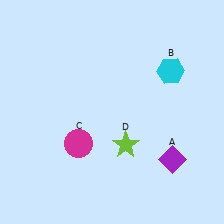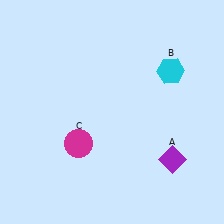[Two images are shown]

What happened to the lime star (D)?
The lime star (D) was removed in Image 2. It was in the bottom-right area of Image 1.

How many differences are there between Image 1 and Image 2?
There is 1 difference between the two images.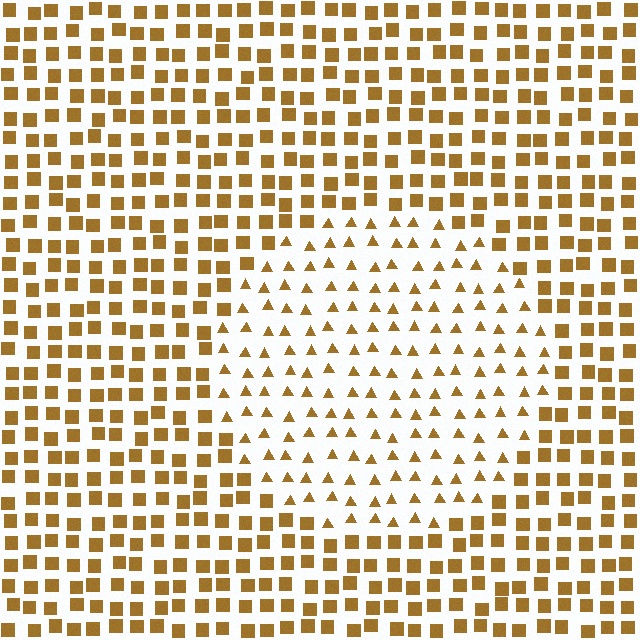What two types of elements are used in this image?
The image uses triangles inside the circle region and squares outside it.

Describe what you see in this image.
The image is filled with small brown elements arranged in a uniform grid. A circle-shaped region contains triangles, while the surrounding area contains squares. The boundary is defined purely by the change in element shape.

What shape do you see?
I see a circle.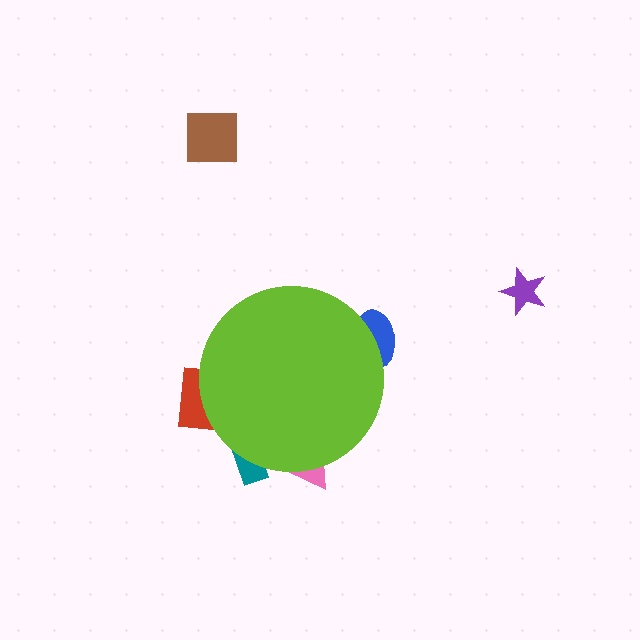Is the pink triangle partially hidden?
Yes, the pink triangle is partially hidden behind the lime circle.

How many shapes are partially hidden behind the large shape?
4 shapes are partially hidden.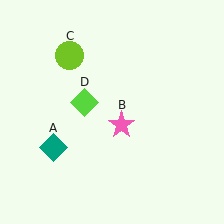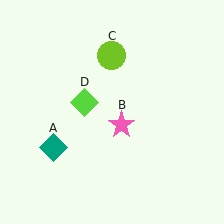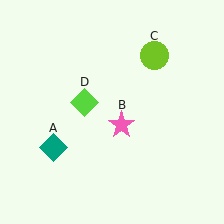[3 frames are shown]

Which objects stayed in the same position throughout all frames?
Teal diamond (object A) and pink star (object B) and lime diamond (object D) remained stationary.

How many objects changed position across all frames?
1 object changed position: lime circle (object C).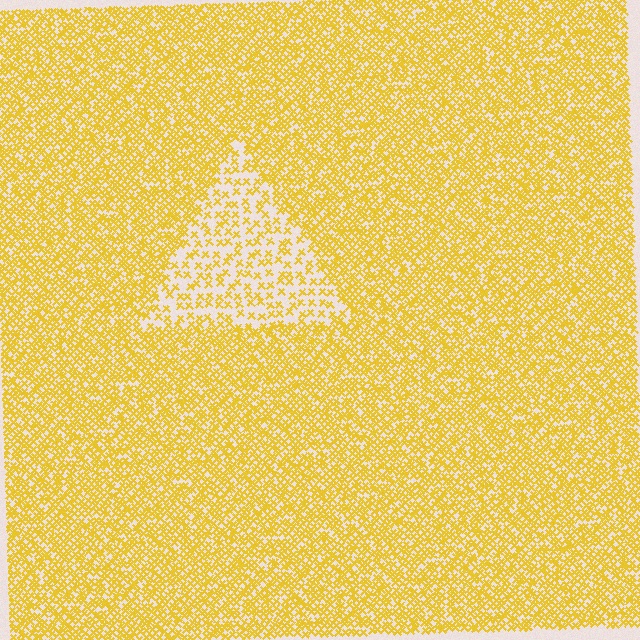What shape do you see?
I see a triangle.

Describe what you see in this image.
The image contains small yellow elements arranged at two different densities. A triangle-shaped region is visible where the elements are less densely packed than the surrounding area.